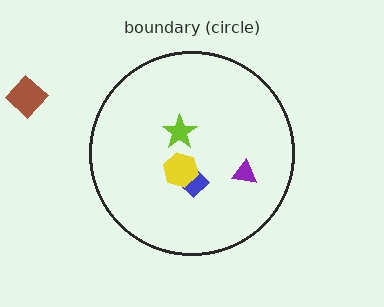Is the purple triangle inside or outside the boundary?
Inside.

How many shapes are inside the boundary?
4 inside, 1 outside.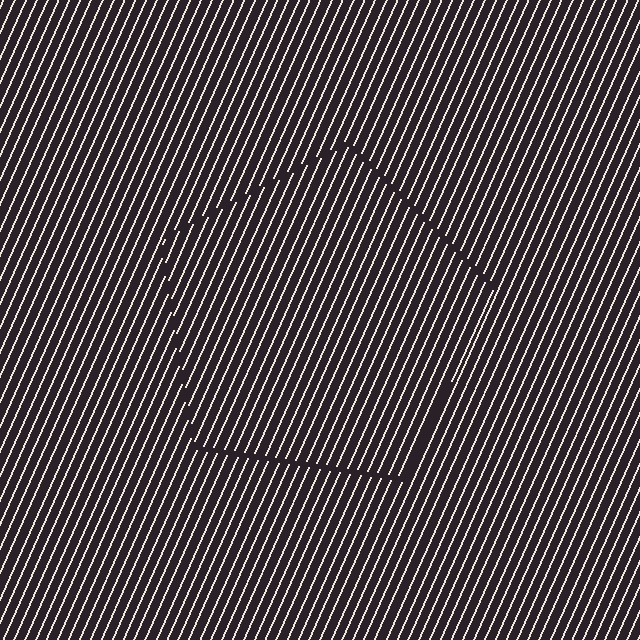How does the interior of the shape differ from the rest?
The interior of the shape contains the same grating, shifted by half a period — the contour is defined by the phase discontinuity where line-ends from the inner and outer gratings abut.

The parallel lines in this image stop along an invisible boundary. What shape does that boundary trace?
An illusory pentagon. The interior of the shape contains the same grating, shifted by half a period — the contour is defined by the phase discontinuity where line-ends from the inner and outer gratings abut.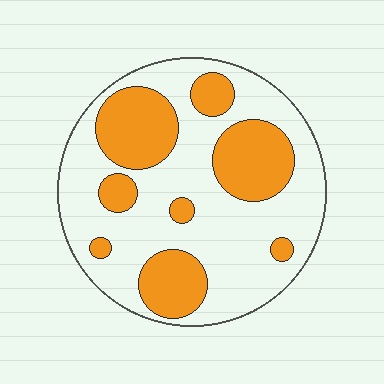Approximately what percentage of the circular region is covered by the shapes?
Approximately 35%.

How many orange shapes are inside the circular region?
8.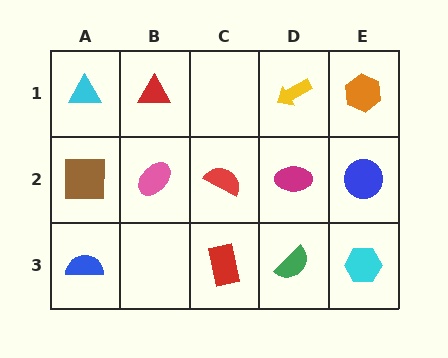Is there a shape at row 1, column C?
No, that cell is empty.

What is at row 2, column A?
A brown square.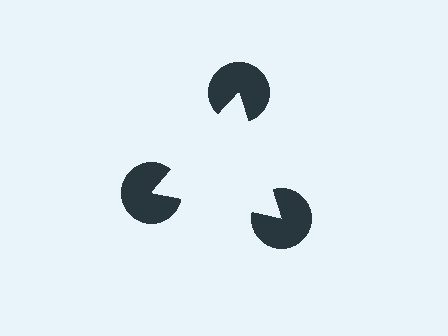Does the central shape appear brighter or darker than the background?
It typically appears slightly brighter than the background, even though no actual brightness change is drawn.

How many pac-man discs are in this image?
There are 3 — one at each vertex of the illusory triangle.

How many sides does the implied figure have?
3 sides.